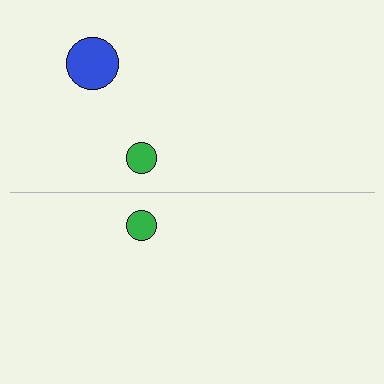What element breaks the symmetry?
A blue circle is missing from the bottom side.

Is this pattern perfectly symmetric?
No, the pattern is not perfectly symmetric. A blue circle is missing from the bottom side.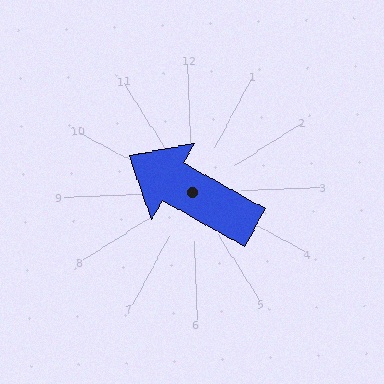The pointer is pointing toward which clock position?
Roughly 10 o'clock.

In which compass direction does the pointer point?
Northwest.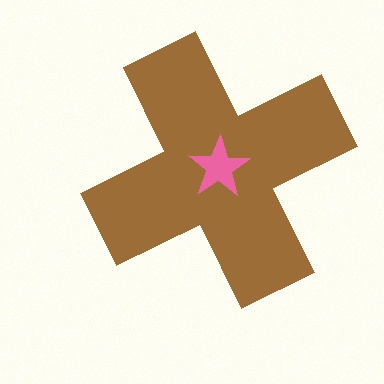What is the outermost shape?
The brown cross.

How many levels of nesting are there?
2.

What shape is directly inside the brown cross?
The pink star.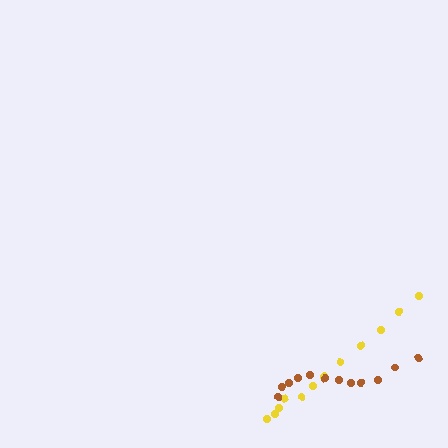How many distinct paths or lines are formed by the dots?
There are 2 distinct paths.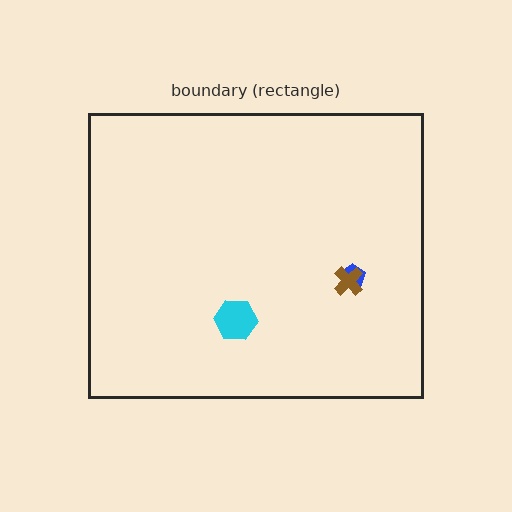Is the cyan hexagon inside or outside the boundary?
Inside.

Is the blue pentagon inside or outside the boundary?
Inside.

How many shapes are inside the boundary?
3 inside, 0 outside.